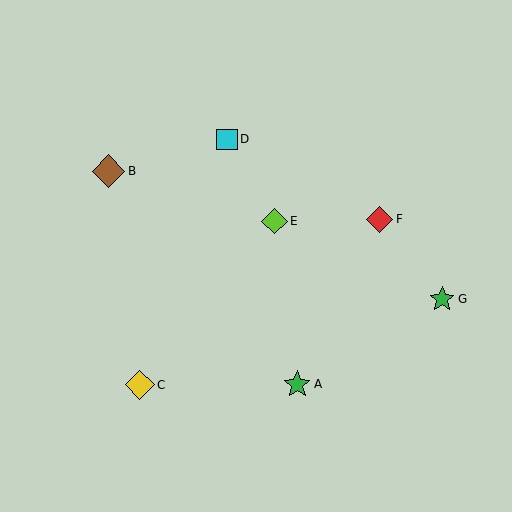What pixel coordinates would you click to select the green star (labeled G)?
Click at (442, 299) to select the green star G.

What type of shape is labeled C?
Shape C is a yellow diamond.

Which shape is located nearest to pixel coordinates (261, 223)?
The lime diamond (labeled E) at (274, 221) is nearest to that location.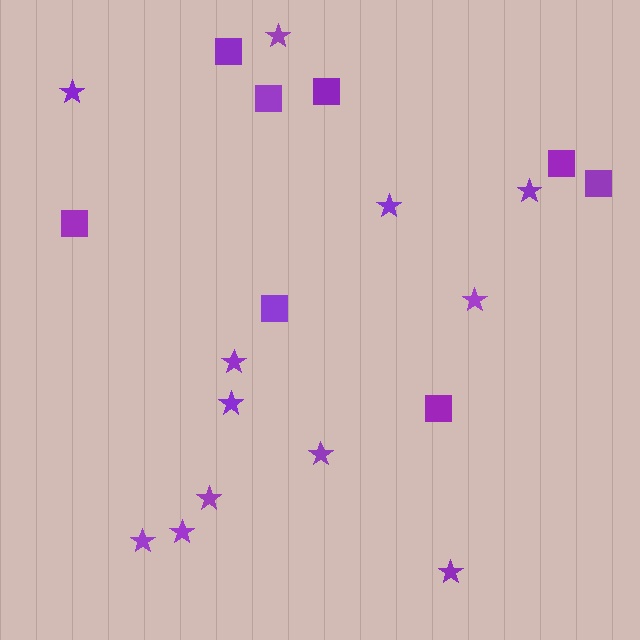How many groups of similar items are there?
There are 2 groups: one group of squares (8) and one group of stars (12).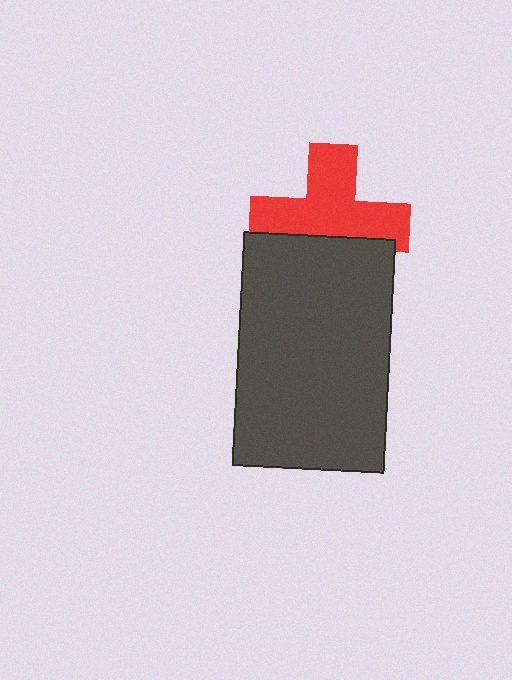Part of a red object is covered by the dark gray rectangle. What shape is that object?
It is a cross.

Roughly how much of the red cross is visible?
About half of it is visible (roughly 65%).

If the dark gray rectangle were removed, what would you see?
You would see the complete red cross.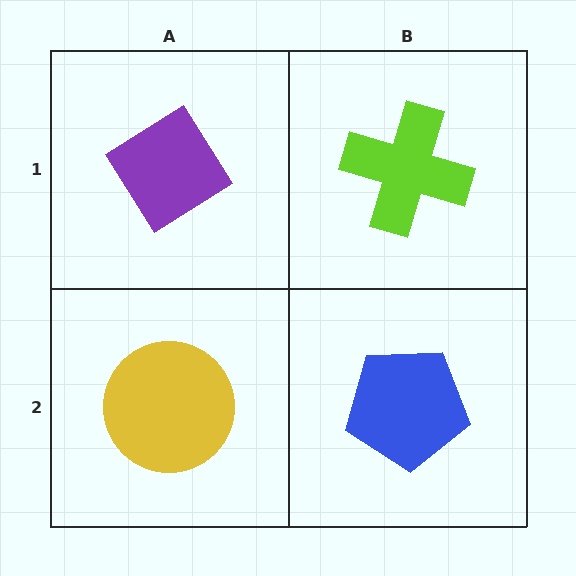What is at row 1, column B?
A lime cross.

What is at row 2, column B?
A blue pentagon.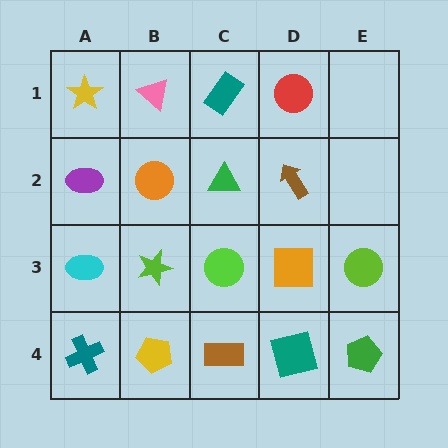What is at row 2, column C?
A green triangle.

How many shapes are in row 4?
5 shapes.